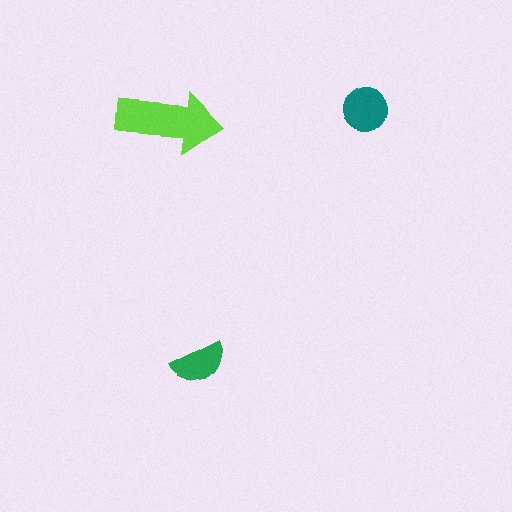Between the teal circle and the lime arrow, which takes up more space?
The lime arrow.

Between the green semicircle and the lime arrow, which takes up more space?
The lime arrow.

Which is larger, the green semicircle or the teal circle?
The teal circle.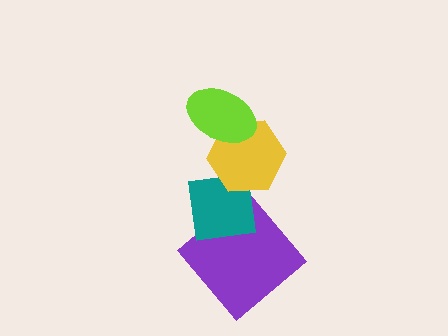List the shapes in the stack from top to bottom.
From top to bottom: the lime ellipse, the yellow hexagon, the teal square, the purple diamond.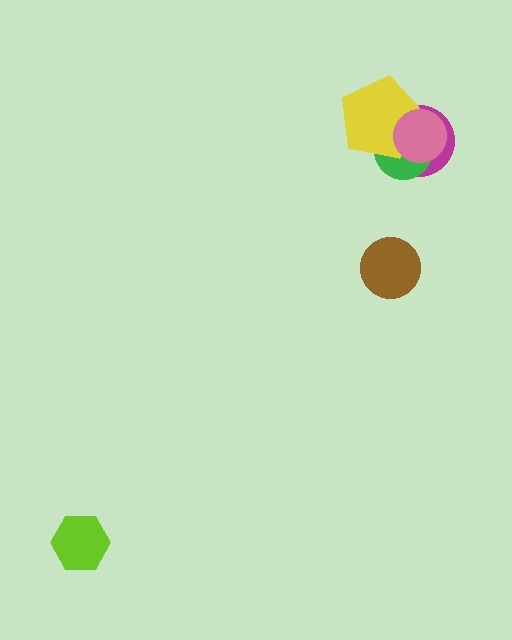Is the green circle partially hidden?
Yes, it is partially covered by another shape.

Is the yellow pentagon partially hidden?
Yes, it is partially covered by another shape.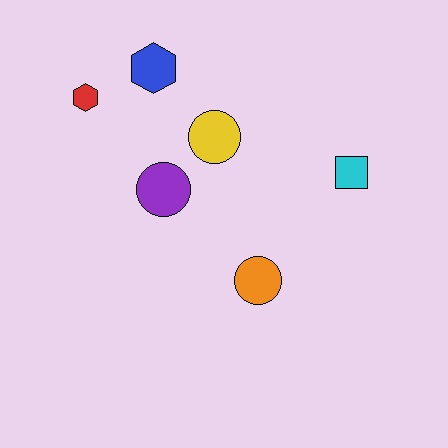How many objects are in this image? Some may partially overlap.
There are 6 objects.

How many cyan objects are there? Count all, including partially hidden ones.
There is 1 cyan object.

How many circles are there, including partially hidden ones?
There are 3 circles.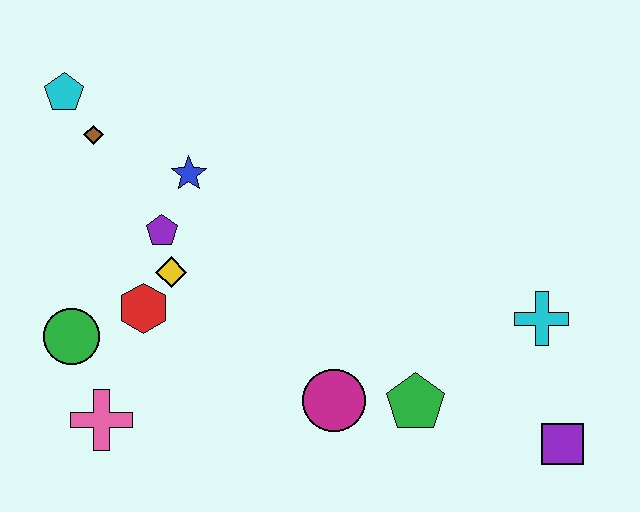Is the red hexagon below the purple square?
No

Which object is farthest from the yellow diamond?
The purple square is farthest from the yellow diamond.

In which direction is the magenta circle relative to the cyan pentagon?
The magenta circle is below the cyan pentagon.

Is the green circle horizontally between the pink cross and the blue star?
No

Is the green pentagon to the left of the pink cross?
No